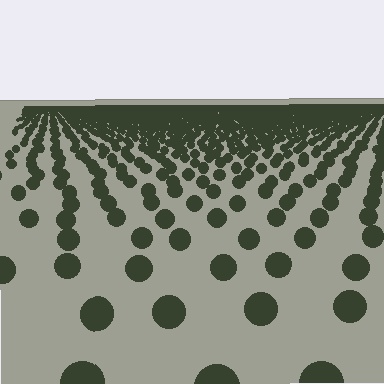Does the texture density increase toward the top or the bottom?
Density increases toward the top.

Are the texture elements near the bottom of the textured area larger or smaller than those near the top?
Larger. Near the bottom, elements are closer to the viewer and appear at a bigger on-screen size.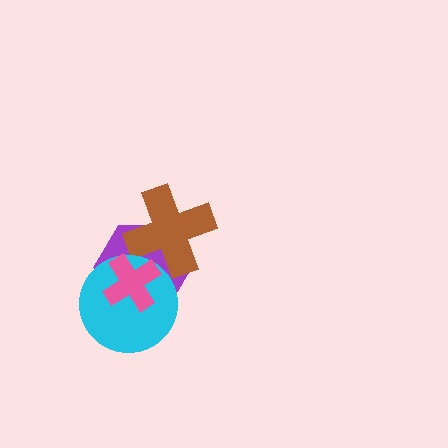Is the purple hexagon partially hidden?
Yes, it is partially covered by another shape.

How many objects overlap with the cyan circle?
3 objects overlap with the cyan circle.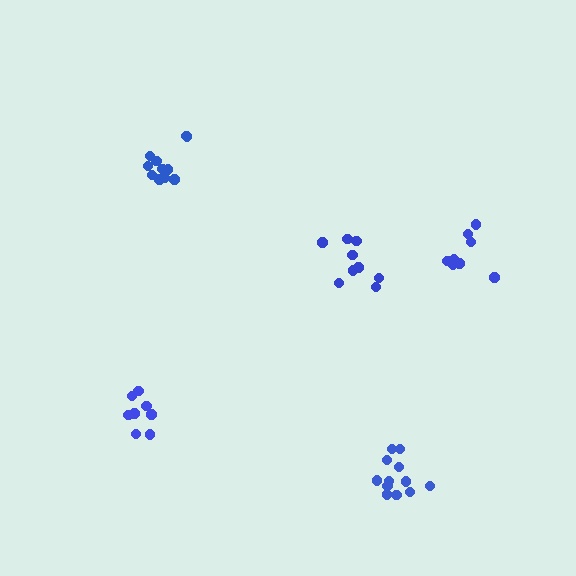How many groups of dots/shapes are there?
There are 5 groups.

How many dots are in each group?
Group 1: 9 dots, Group 2: 8 dots, Group 3: 12 dots, Group 4: 12 dots, Group 5: 8 dots (49 total).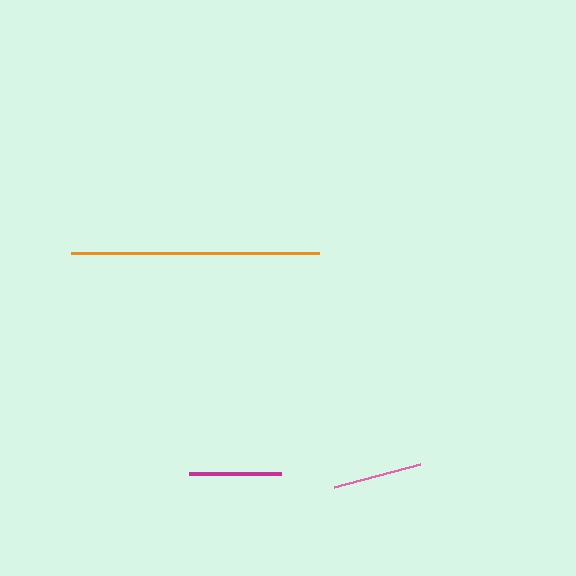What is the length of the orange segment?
The orange segment is approximately 248 pixels long.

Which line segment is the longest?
The orange line is the longest at approximately 248 pixels.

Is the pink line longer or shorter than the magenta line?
The magenta line is longer than the pink line.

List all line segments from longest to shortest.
From longest to shortest: orange, magenta, pink.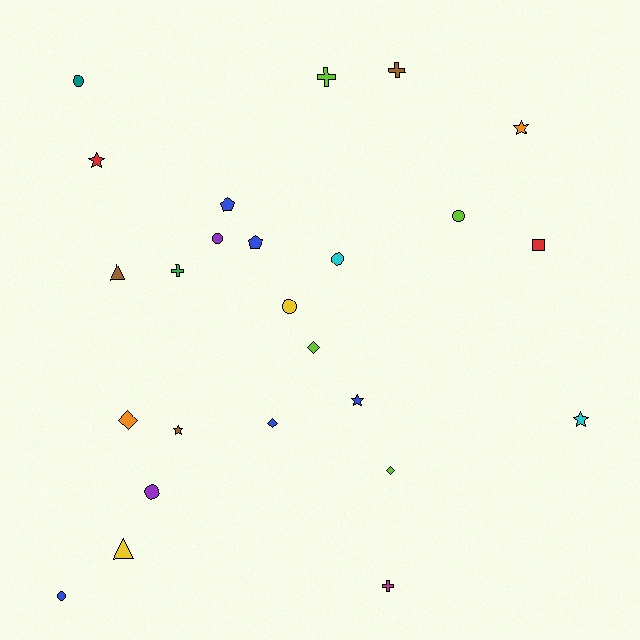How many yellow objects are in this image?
There are 2 yellow objects.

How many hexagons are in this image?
There are no hexagons.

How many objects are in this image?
There are 25 objects.